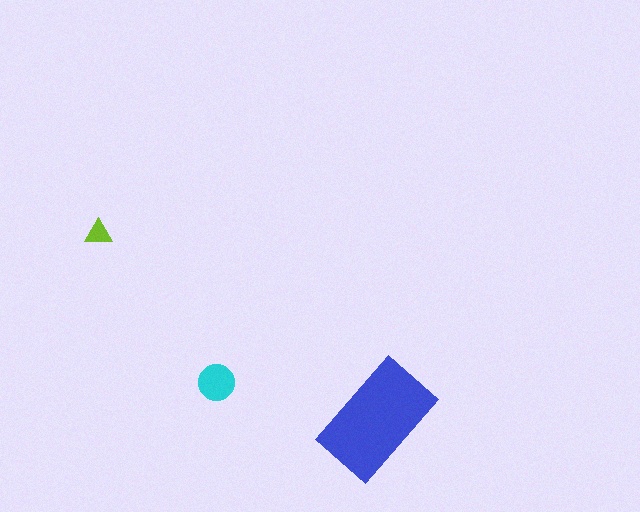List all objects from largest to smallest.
The blue rectangle, the cyan circle, the lime triangle.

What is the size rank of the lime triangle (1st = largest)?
3rd.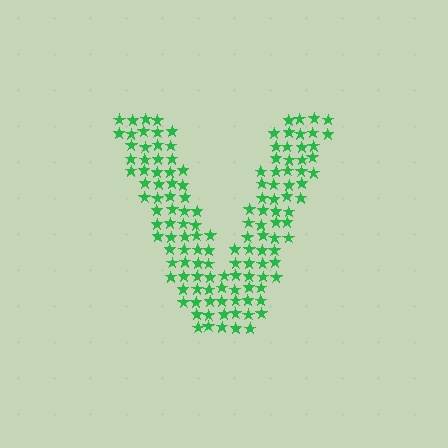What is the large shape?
The large shape is the letter V.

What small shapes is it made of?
It is made of small stars.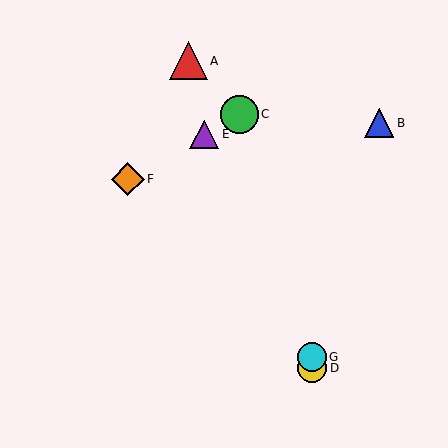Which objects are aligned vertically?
Objects D, G are aligned vertically.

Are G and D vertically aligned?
Yes, both are at x≈312.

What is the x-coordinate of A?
Object A is at x≈188.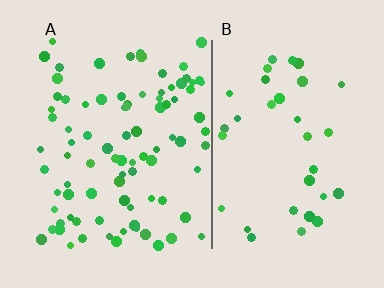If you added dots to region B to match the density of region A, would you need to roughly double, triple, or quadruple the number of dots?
Approximately double.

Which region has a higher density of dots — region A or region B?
A (the left).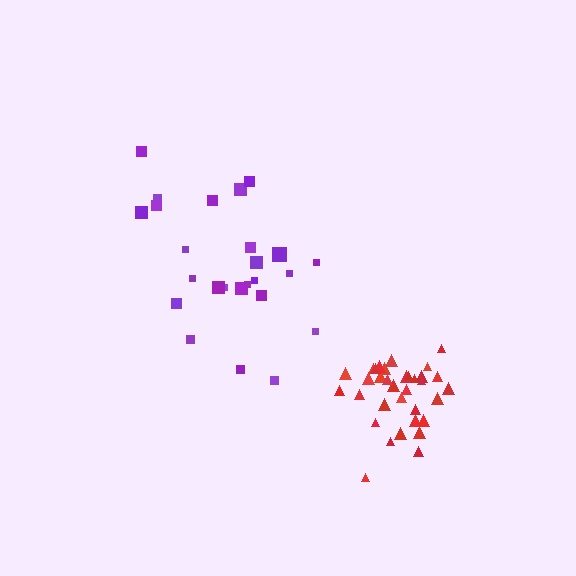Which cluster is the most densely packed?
Red.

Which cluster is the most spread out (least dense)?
Purple.